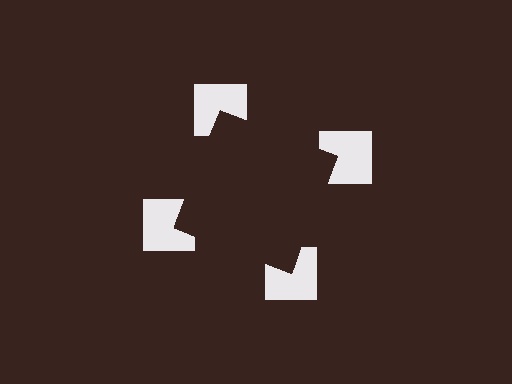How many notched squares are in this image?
There are 4 — one at each vertex of the illusory square.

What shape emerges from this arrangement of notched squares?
An illusory square — its edges are inferred from the aligned wedge cuts in the notched squares, not physically drawn.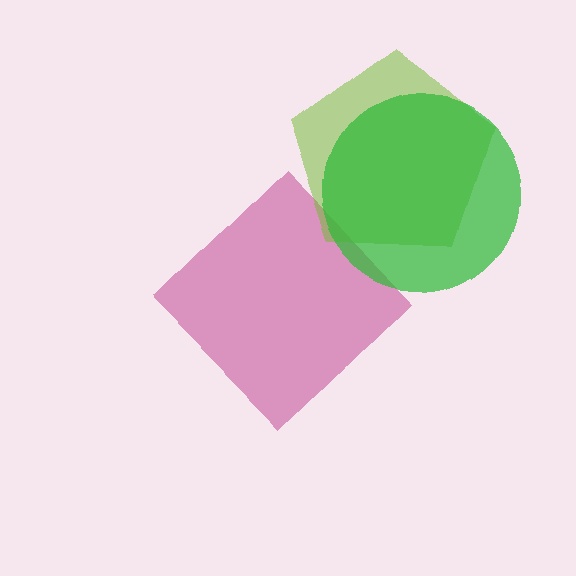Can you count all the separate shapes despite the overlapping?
Yes, there are 3 separate shapes.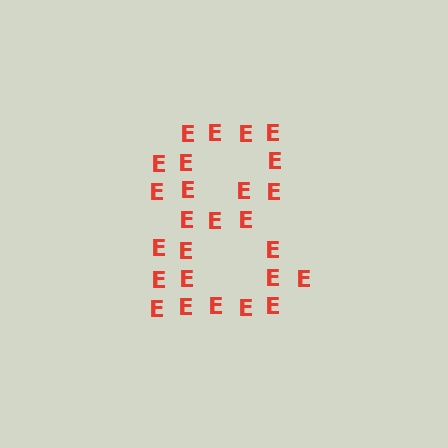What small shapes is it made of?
It is made of small letter E's.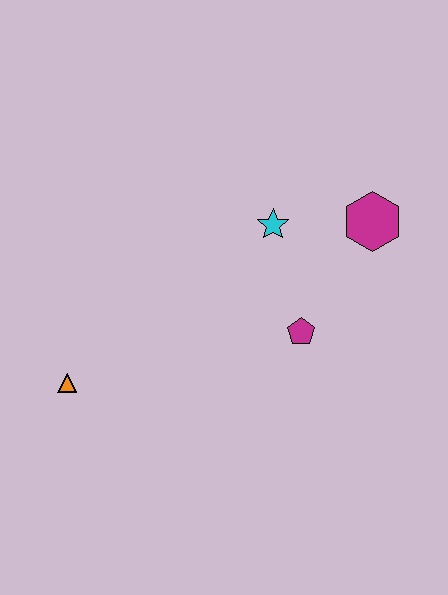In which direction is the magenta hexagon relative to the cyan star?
The magenta hexagon is to the right of the cyan star.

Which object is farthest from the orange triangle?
The magenta hexagon is farthest from the orange triangle.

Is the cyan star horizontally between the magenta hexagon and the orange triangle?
Yes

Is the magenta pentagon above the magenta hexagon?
No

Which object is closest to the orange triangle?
The magenta pentagon is closest to the orange triangle.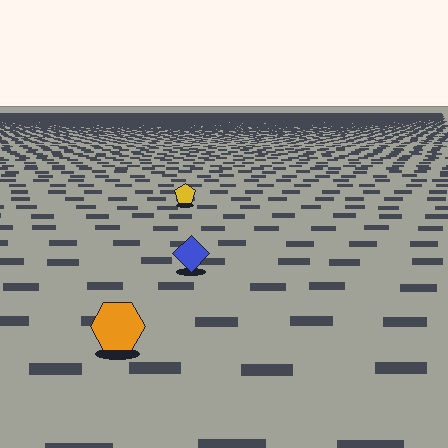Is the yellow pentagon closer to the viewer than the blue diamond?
No. The blue diamond is closer — you can tell from the texture gradient: the ground texture is coarser near it.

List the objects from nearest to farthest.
From nearest to farthest: the orange hexagon, the blue diamond, the yellow pentagon.